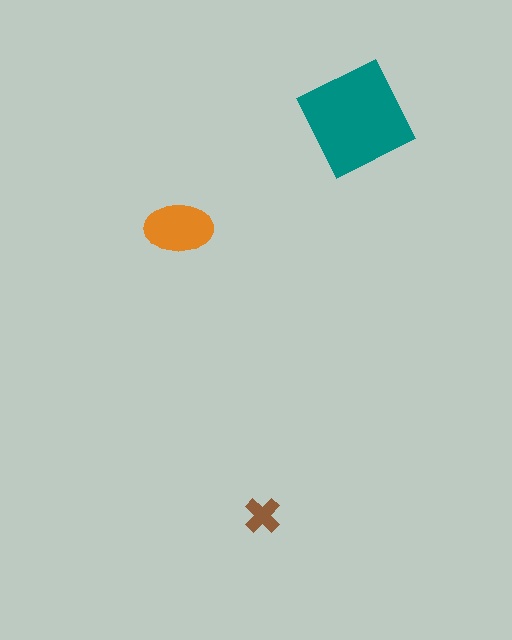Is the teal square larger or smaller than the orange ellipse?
Larger.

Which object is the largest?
The teal square.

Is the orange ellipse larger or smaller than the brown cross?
Larger.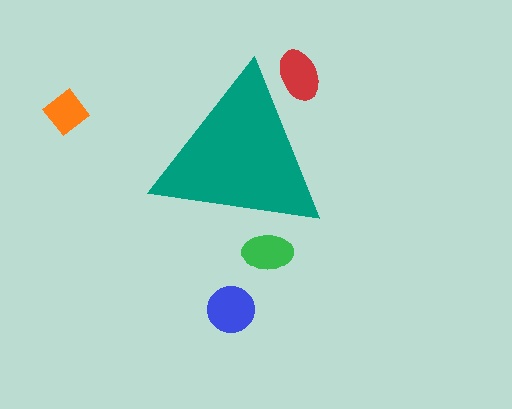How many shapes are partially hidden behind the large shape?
2 shapes are partially hidden.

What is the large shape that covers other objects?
A teal triangle.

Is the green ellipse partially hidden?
Yes, the green ellipse is partially hidden behind the teal triangle.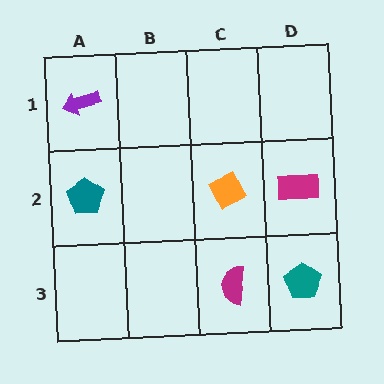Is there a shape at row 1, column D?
No, that cell is empty.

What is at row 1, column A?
A purple arrow.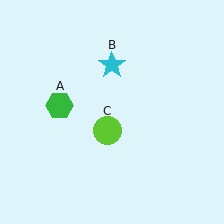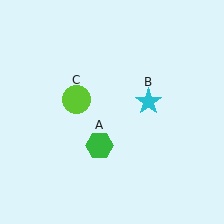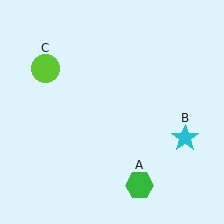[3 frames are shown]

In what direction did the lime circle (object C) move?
The lime circle (object C) moved up and to the left.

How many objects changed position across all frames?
3 objects changed position: green hexagon (object A), cyan star (object B), lime circle (object C).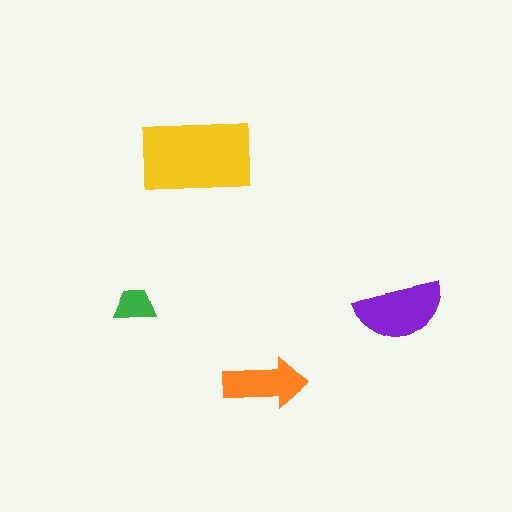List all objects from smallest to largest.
The green trapezoid, the orange arrow, the purple semicircle, the yellow rectangle.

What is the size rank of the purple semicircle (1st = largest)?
2nd.